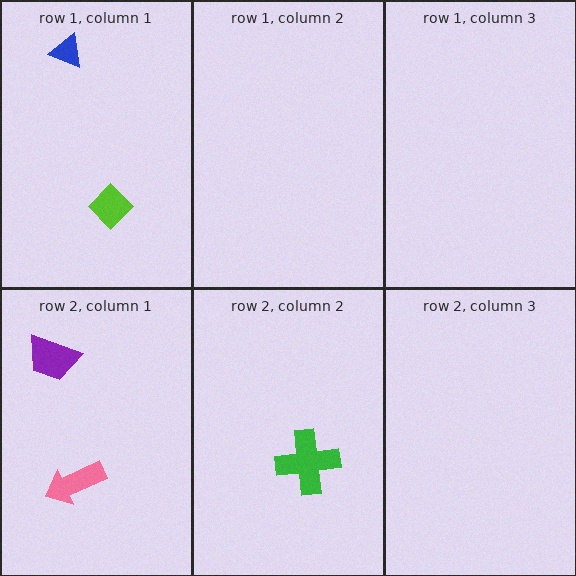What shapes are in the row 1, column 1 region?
The blue triangle, the lime diamond.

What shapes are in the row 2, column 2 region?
The green cross.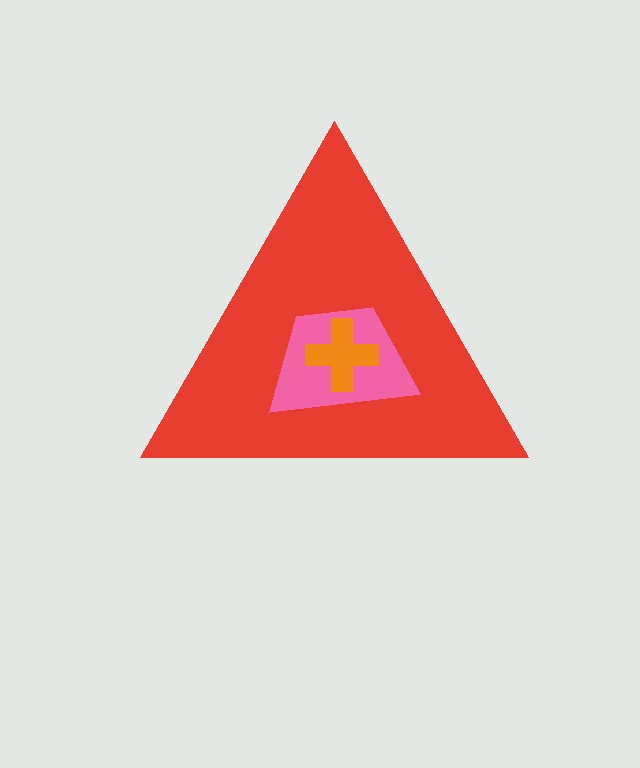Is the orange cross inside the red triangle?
Yes.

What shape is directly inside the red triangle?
The pink trapezoid.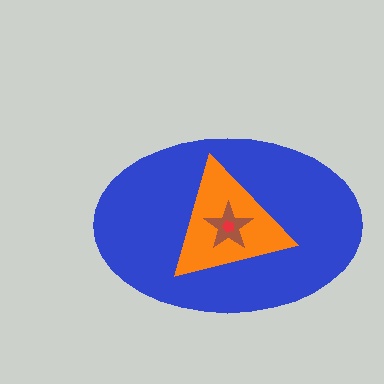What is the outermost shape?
The blue ellipse.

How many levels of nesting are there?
4.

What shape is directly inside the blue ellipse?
The orange triangle.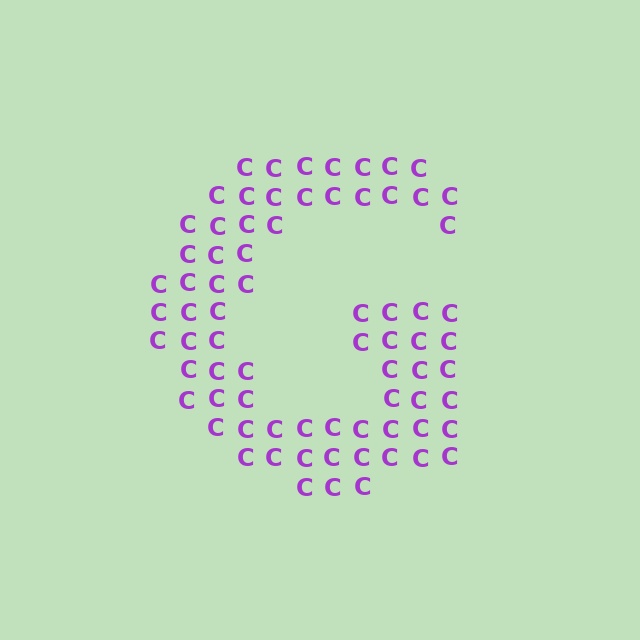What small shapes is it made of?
It is made of small letter C's.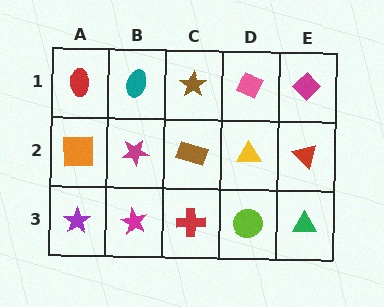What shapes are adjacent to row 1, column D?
A yellow triangle (row 2, column D), a brown star (row 1, column C), a magenta diamond (row 1, column E).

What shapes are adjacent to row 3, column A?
An orange square (row 2, column A), a magenta star (row 3, column B).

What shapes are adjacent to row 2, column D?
A pink diamond (row 1, column D), a lime circle (row 3, column D), a brown rectangle (row 2, column C), a red triangle (row 2, column E).